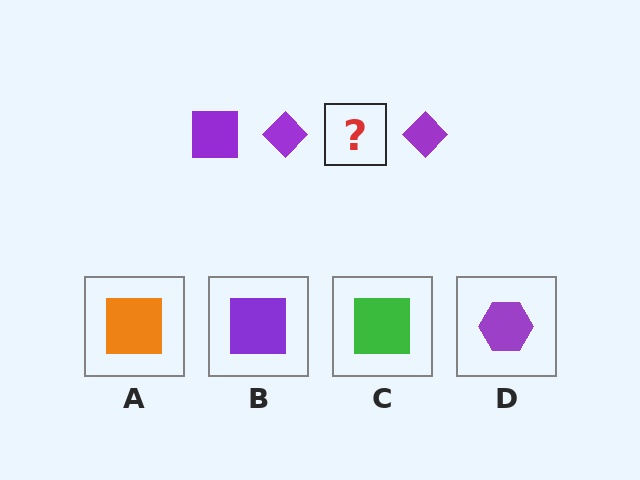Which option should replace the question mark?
Option B.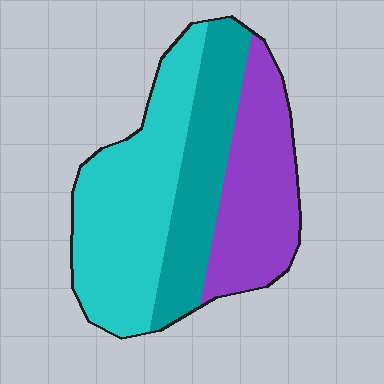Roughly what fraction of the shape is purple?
Purple takes up between a sixth and a third of the shape.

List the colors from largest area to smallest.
From largest to smallest: cyan, purple, teal.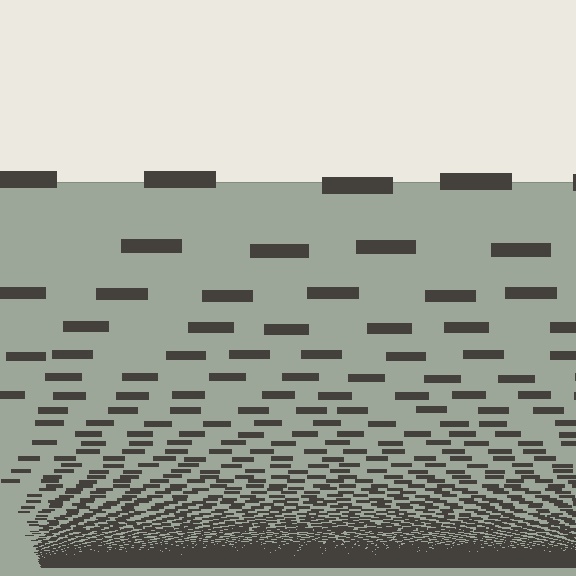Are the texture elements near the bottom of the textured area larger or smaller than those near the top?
Smaller. The gradient is inverted — elements near the bottom are smaller and denser.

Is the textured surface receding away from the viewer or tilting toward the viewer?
The surface appears to tilt toward the viewer. Texture elements get larger and sparser toward the top.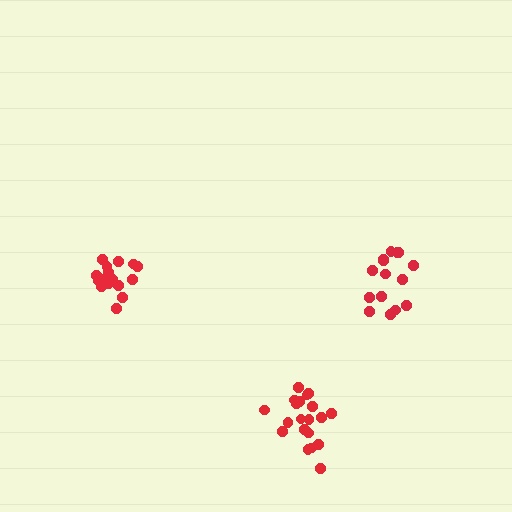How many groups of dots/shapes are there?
There are 3 groups.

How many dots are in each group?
Group 1: 15 dots, Group 2: 16 dots, Group 3: 20 dots (51 total).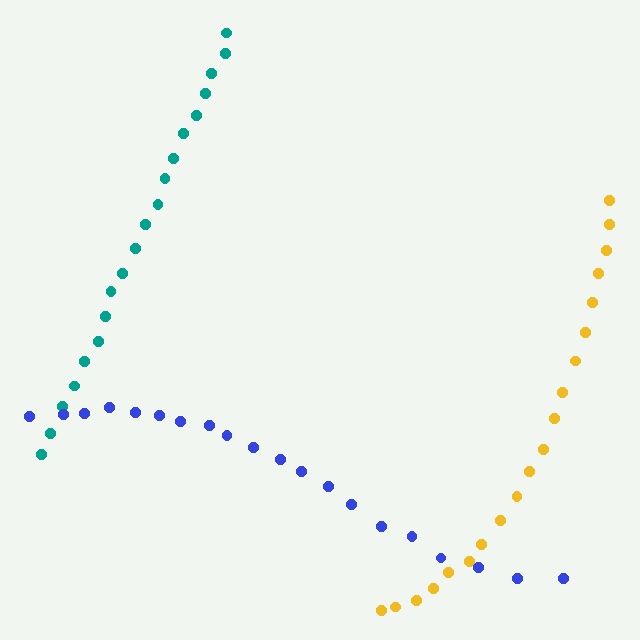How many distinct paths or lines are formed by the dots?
There are 3 distinct paths.